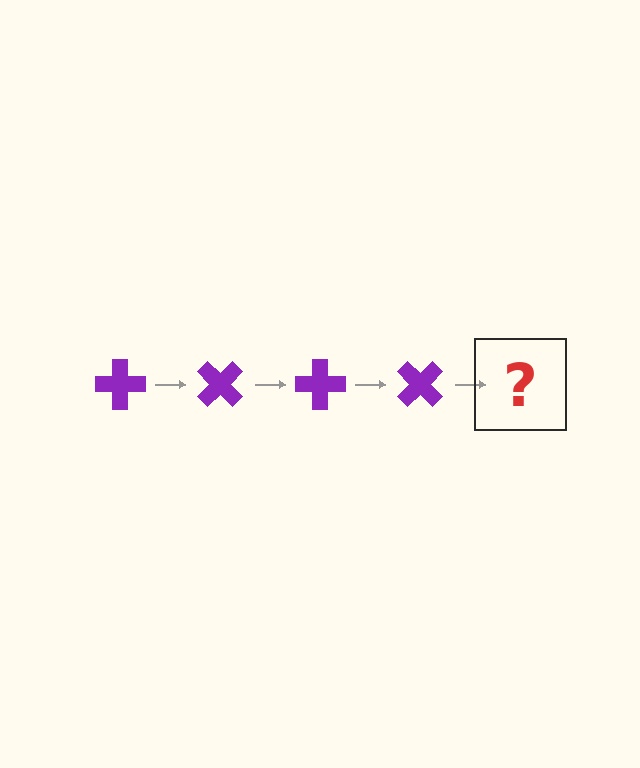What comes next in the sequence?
The next element should be a purple cross rotated 180 degrees.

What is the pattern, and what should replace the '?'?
The pattern is that the cross rotates 45 degrees each step. The '?' should be a purple cross rotated 180 degrees.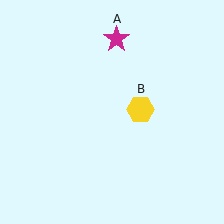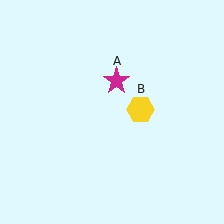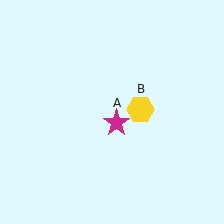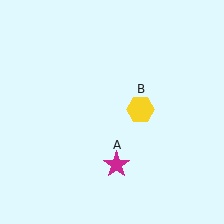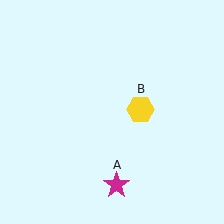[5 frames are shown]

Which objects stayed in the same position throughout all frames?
Yellow hexagon (object B) remained stationary.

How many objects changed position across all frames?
1 object changed position: magenta star (object A).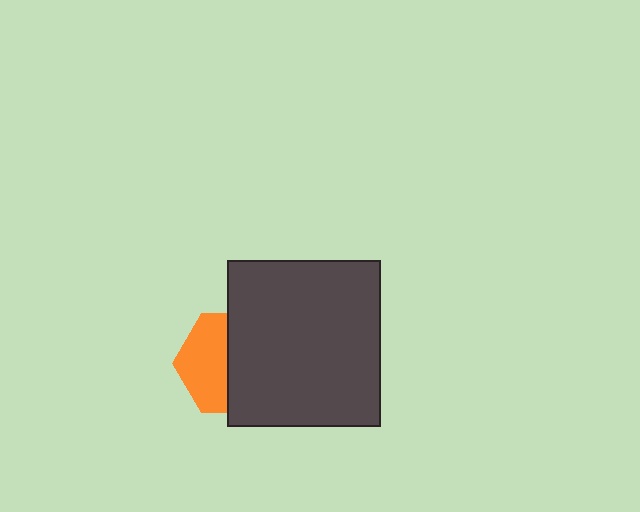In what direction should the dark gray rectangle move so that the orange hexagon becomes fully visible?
The dark gray rectangle should move right. That is the shortest direction to clear the overlap and leave the orange hexagon fully visible.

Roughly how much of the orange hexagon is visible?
About half of it is visible (roughly 47%).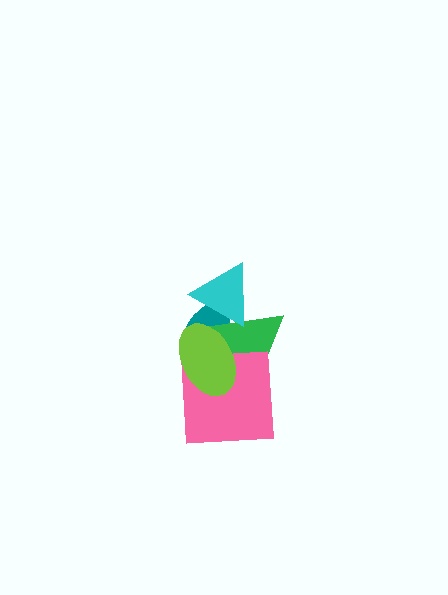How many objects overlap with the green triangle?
4 objects overlap with the green triangle.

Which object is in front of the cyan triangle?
The lime ellipse is in front of the cyan triangle.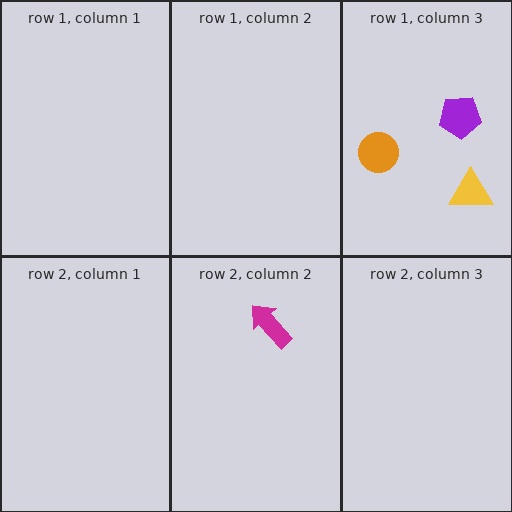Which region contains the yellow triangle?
The row 1, column 3 region.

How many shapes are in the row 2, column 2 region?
1.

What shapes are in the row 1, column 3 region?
The yellow triangle, the orange circle, the purple pentagon.